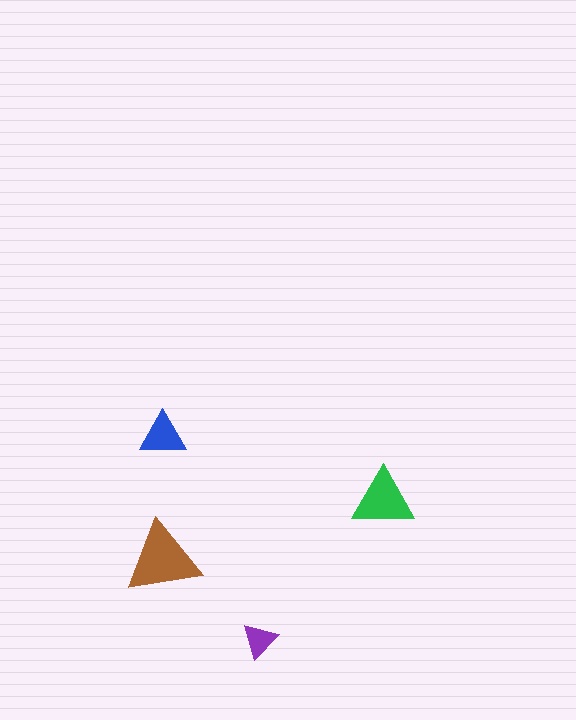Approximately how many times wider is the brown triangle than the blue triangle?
About 1.5 times wider.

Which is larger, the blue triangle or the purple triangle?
The blue one.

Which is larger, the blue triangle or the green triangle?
The green one.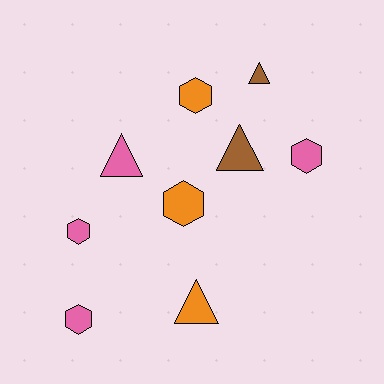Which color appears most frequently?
Pink, with 4 objects.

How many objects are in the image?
There are 9 objects.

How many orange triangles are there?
There is 1 orange triangle.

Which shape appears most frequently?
Hexagon, with 5 objects.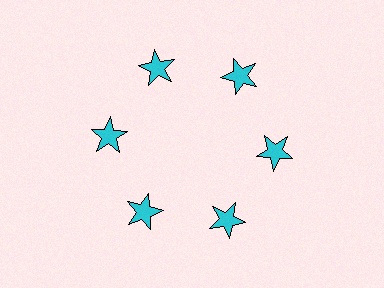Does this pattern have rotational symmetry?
Yes, this pattern has 6-fold rotational symmetry. It looks the same after rotating 60 degrees around the center.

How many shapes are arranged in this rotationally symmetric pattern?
There are 6 shapes, arranged in 6 groups of 1.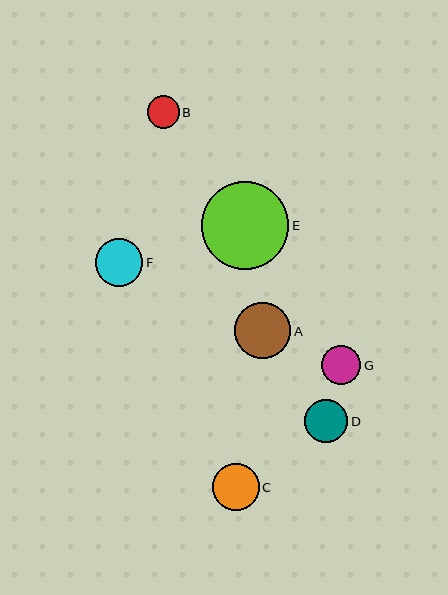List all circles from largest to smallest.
From largest to smallest: E, A, F, C, D, G, B.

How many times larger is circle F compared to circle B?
Circle F is approximately 1.5 times the size of circle B.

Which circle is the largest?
Circle E is the largest with a size of approximately 88 pixels.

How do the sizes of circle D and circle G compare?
Circle D and circle G are approximately the same size.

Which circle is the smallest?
Circle B is the smallest with a size of approximately 32 pixels.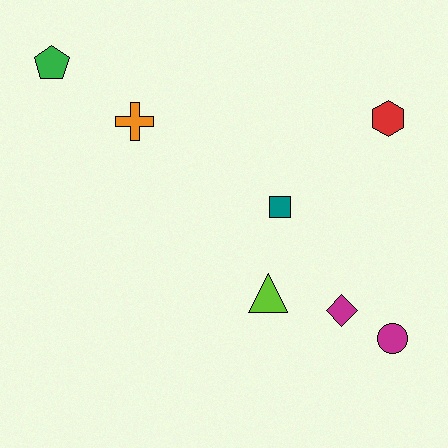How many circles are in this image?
There is 1 circle.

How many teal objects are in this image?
There is 1 teal object.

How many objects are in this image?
There are 7 objects.